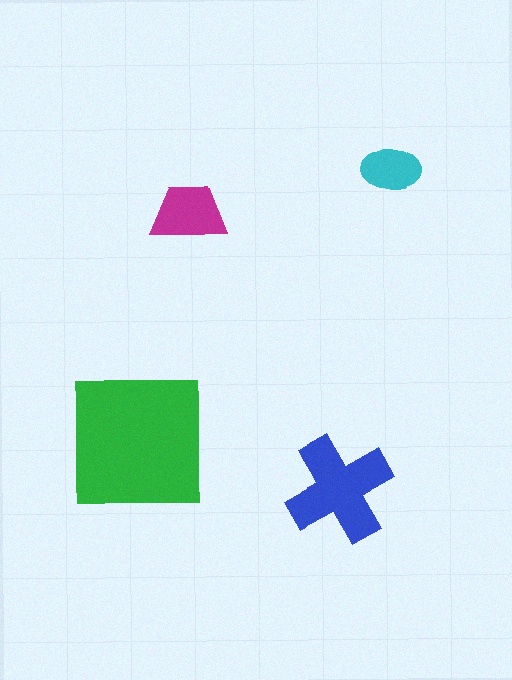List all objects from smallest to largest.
The cyan ellipse, the magenta trapezoid, the blue cross, the green square.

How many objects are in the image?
There are 4 objects in the image.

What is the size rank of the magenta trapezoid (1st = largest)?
3rd.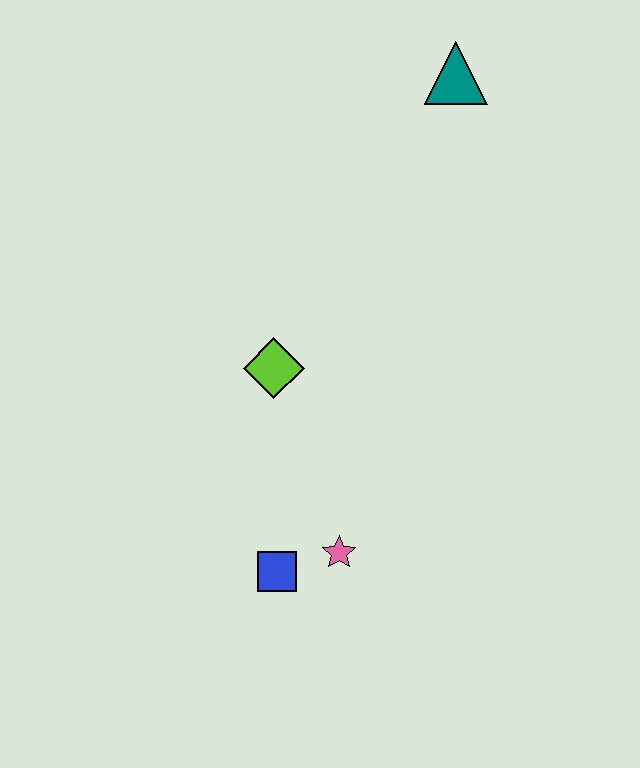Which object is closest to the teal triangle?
The lime diamond is closest to the teal triangle.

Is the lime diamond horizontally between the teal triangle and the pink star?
No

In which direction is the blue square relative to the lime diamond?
The blue square is below the lime diamond.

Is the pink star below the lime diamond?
Yes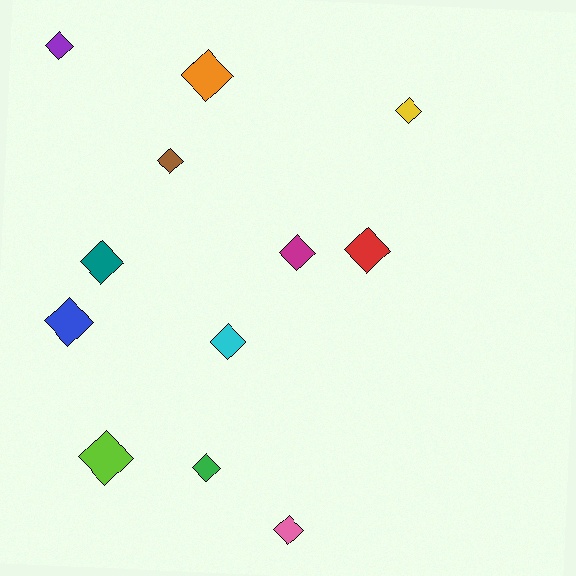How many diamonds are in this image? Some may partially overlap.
There are 12 diamonds.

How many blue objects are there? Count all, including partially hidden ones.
There is 1 blue object.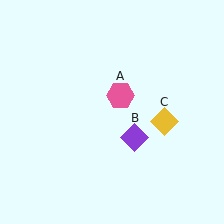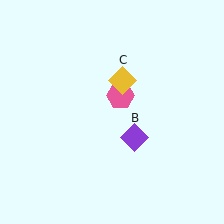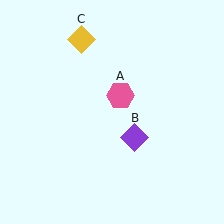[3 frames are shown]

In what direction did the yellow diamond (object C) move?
The yellow diamond (object C) moved up and to the left.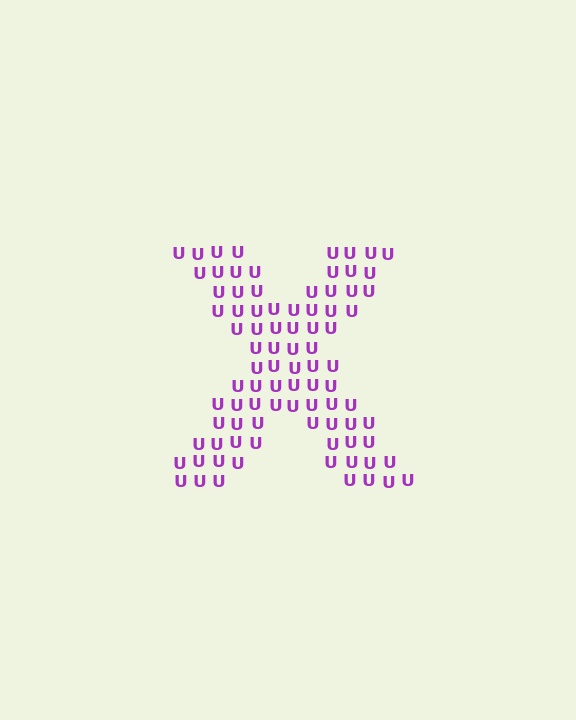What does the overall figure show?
The overall figure shows the letter X.